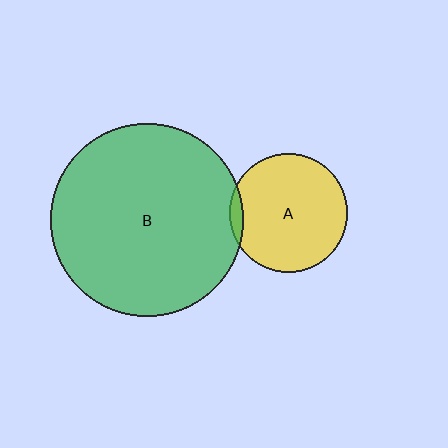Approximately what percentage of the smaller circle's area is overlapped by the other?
Approximately 5%.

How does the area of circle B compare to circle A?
Approximately 2.7 times.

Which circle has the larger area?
Circle B (green).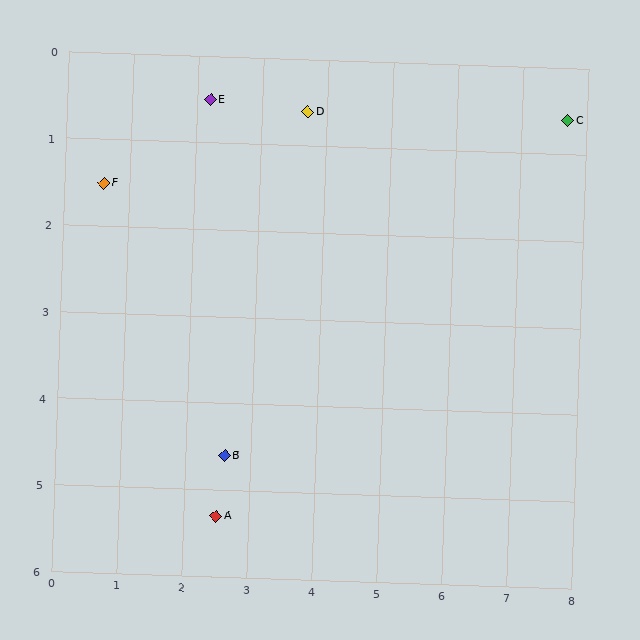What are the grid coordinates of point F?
Point F is at approximately (0.6, 1.5).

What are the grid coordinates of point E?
Point E is at approximately (2.2, 0.5).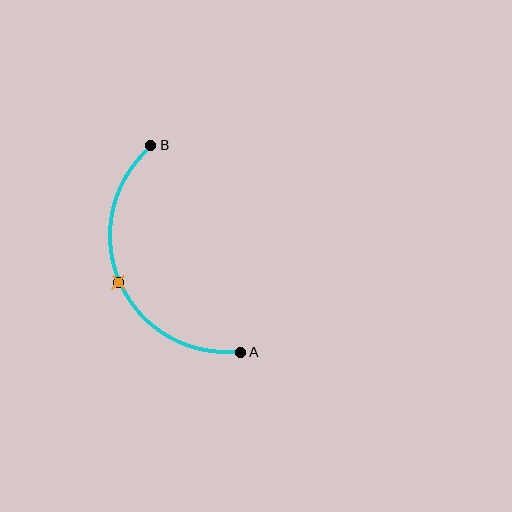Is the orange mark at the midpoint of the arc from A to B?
Yes. The orange mark lies on the arc at equal arc-length from both A and B — it is the arc midpoint.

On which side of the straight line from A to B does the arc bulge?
The arc bulges to the left of the straight line connecting A and B.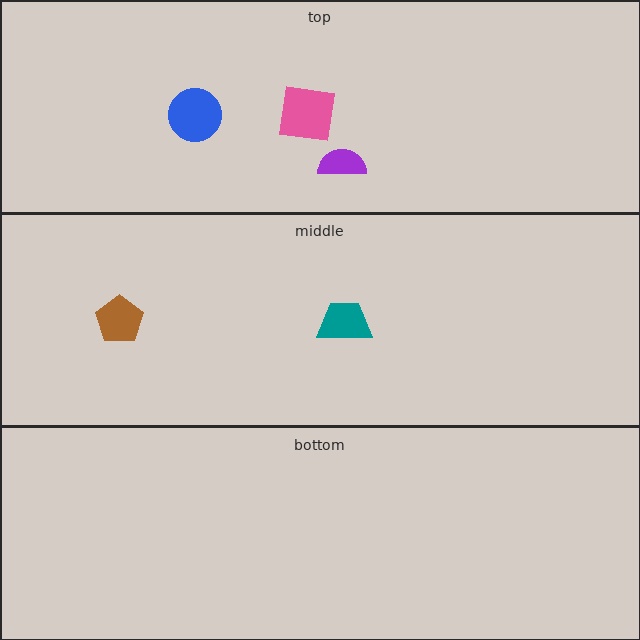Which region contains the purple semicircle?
The top region.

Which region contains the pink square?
The top region.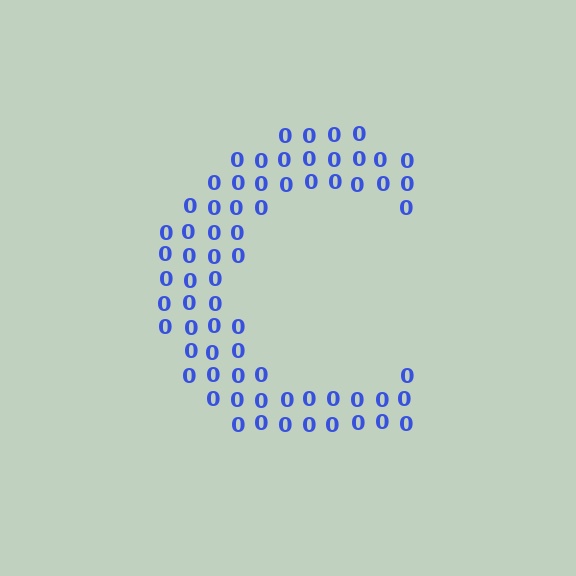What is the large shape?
The large shape is the letter C.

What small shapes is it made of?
It is made of small digit 0's.